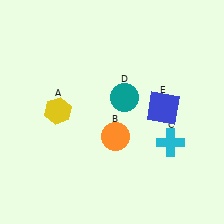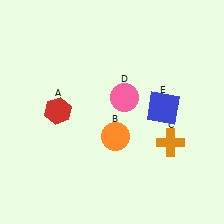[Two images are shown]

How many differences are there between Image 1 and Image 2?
There are 3 differences between the two images.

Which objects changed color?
A changed from yellow to red. C changed from cyan to orange. D changed from teal to pink.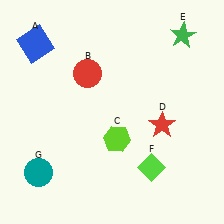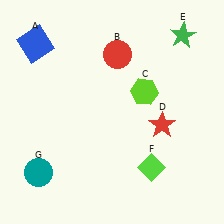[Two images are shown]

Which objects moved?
The objects that moved are: the red circle (B), the lime hexagon (C).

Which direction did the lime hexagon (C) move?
The lime hexagon (C) moved up.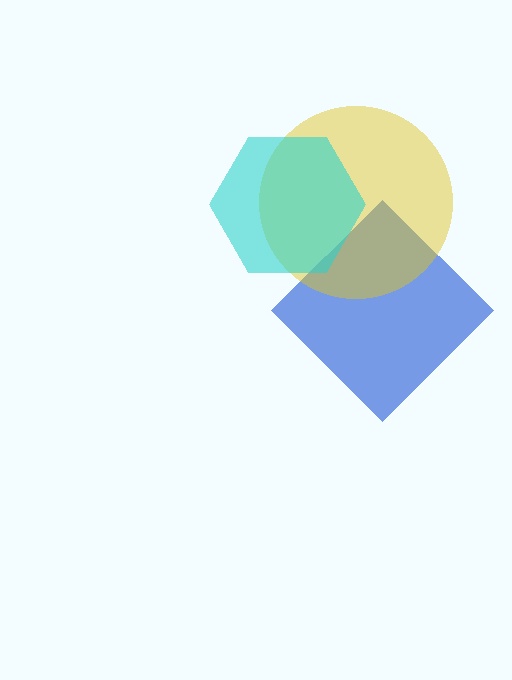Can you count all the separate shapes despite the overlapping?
Yes, there are 3 separate shapes.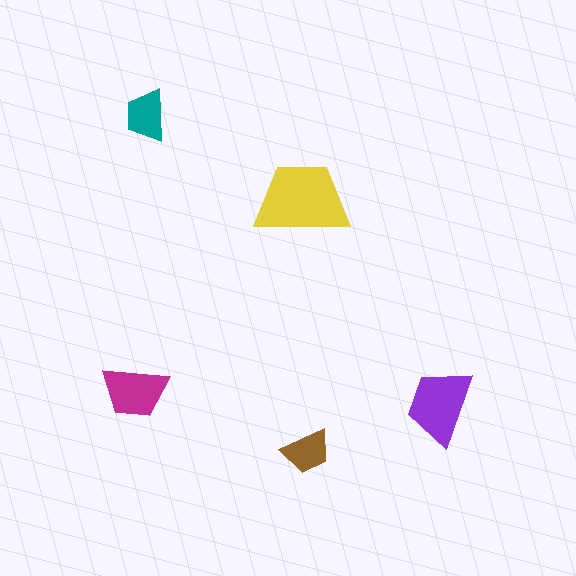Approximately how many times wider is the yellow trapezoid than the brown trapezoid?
About 2 times wider.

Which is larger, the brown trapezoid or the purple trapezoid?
The purple one.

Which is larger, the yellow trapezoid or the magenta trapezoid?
The yellow one.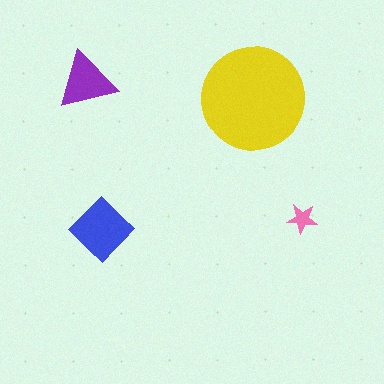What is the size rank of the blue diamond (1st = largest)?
2nd.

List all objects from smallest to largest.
The pink star, the purple triangle, the blue diamond, the yellow circle.